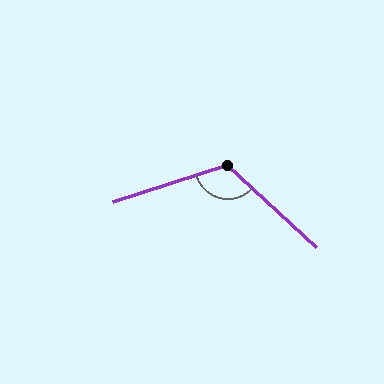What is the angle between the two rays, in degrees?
Approximately 120 degrees.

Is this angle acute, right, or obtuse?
It is obtuse.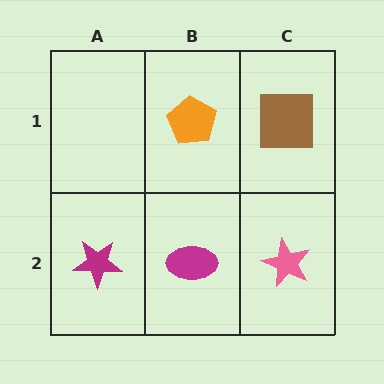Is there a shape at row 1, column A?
No, that cell is empty.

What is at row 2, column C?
A pink star.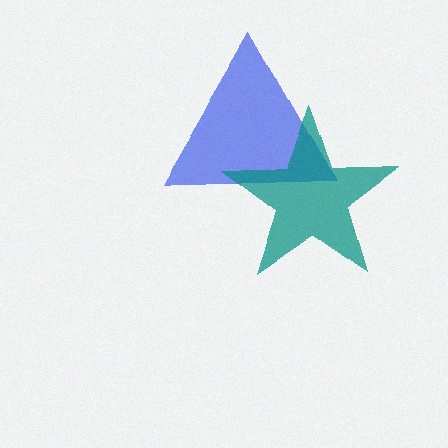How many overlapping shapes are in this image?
There are 2 overlapping shapes in the image.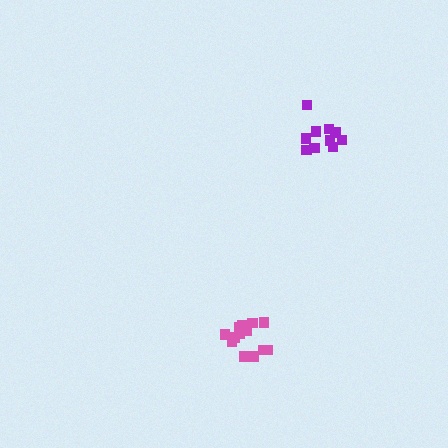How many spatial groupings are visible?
There are 2 spatial groupings.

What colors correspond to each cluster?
The clusters are colored: purple, pink.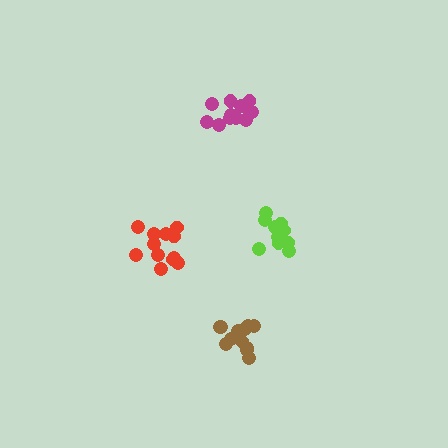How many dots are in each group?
Group 1: 12 dots, Group 2: 12 dots, Group 3: 12 dots, Group 4: 13 dots (49 total).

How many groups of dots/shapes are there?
There are 4 groups.